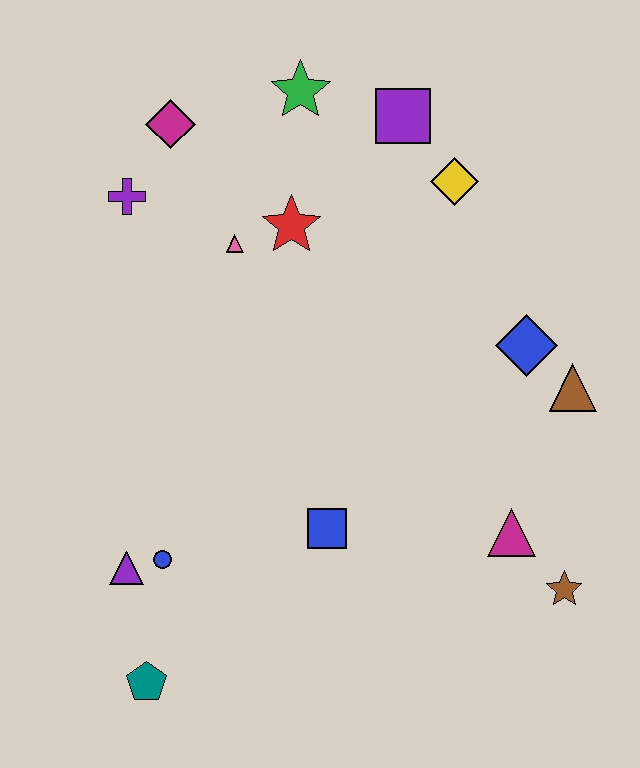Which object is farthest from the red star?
The teal pentagon is farthest from the red star.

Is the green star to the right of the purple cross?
Yes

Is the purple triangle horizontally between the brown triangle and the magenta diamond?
No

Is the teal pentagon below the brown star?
Yes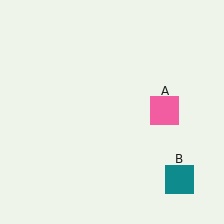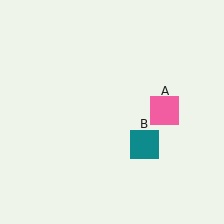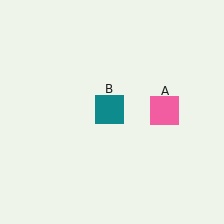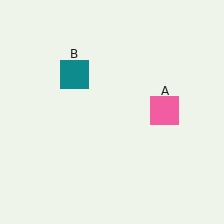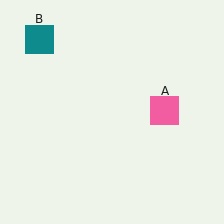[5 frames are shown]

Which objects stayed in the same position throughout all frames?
Pink square (object A) remained stationary.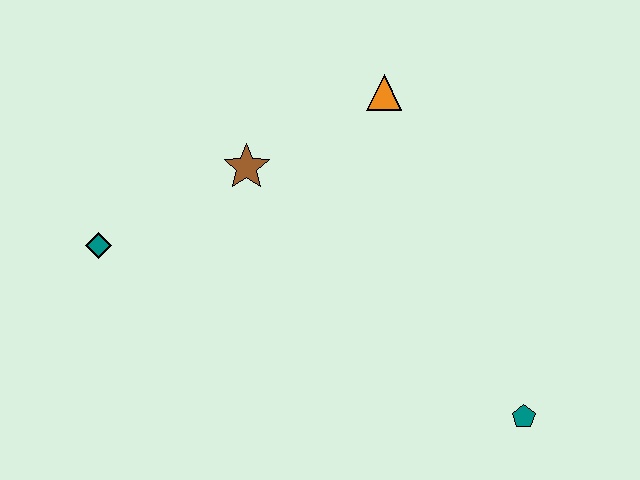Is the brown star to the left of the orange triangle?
Yes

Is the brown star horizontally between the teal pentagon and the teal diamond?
Yes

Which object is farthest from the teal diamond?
The teal pentagon is farthest from the teal diamond.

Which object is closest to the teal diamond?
The brown star is closest to the teal diamond.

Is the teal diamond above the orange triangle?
No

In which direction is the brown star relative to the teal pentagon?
The brown star is to the left of the teal pentagon.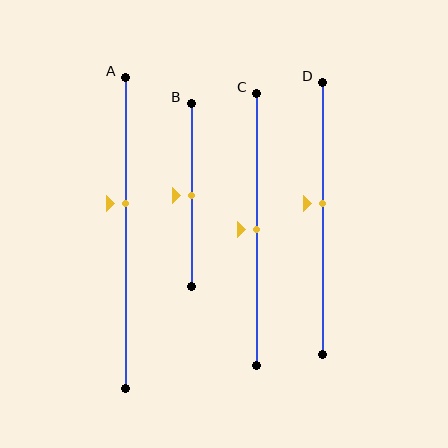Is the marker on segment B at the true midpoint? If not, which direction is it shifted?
Yes, the marker on segment B is at the true midpoint.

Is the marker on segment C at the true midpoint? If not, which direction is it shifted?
Yes, the marker on segment C is at the true midpoint.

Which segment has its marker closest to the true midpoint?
Segment B has its marker closest to the true midpoint.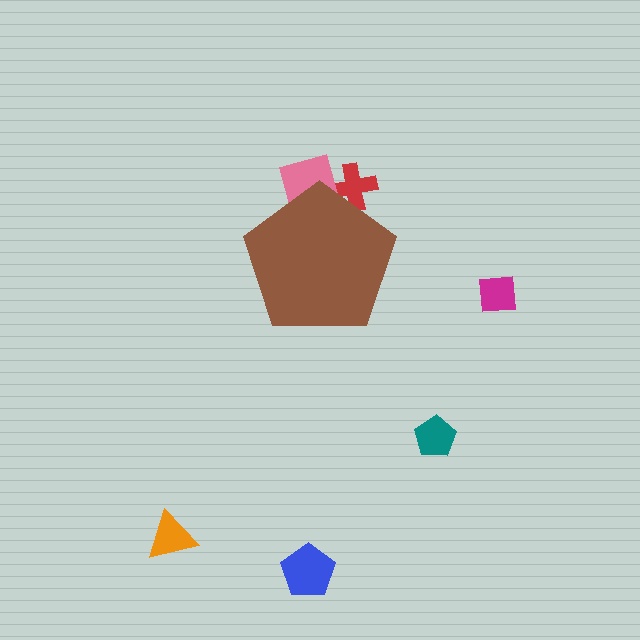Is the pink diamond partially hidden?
Yes, the pink diamond is partially hidden behind the brown pentagon.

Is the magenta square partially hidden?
No, the magenta square is fully visible.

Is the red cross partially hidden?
Yes, the red cross is partially hidden behind the brown pentagon.